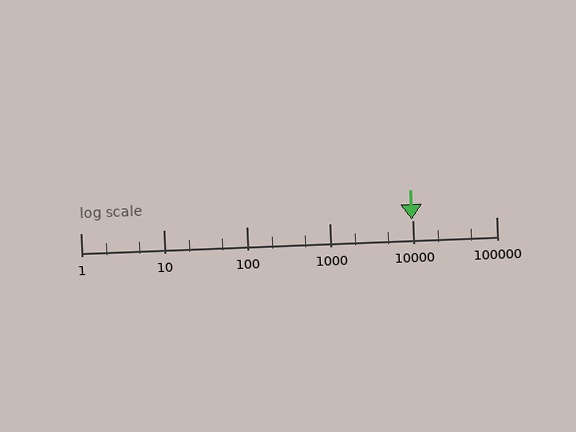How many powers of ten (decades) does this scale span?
The scale spans 5 decades, from 1 to 100000.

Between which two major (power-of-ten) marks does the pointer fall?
The pointer is between 1000 and 10000.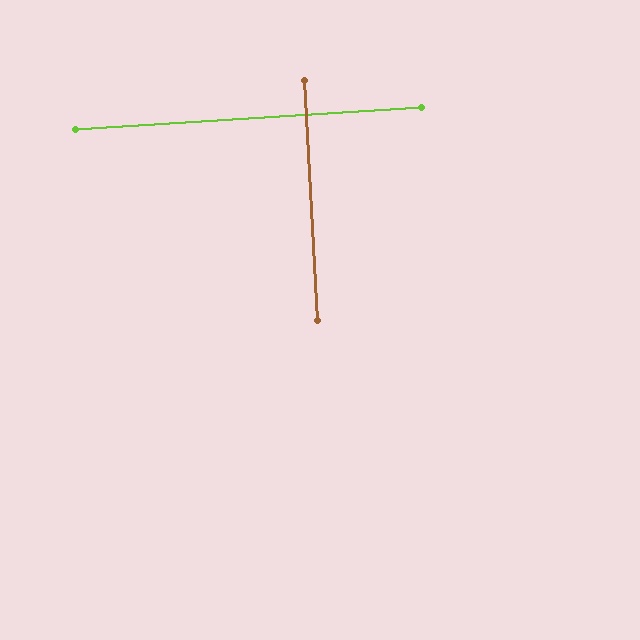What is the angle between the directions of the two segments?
Approximately 89 degrees.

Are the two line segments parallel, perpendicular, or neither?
Perpendicular — they meet at approximately 89°.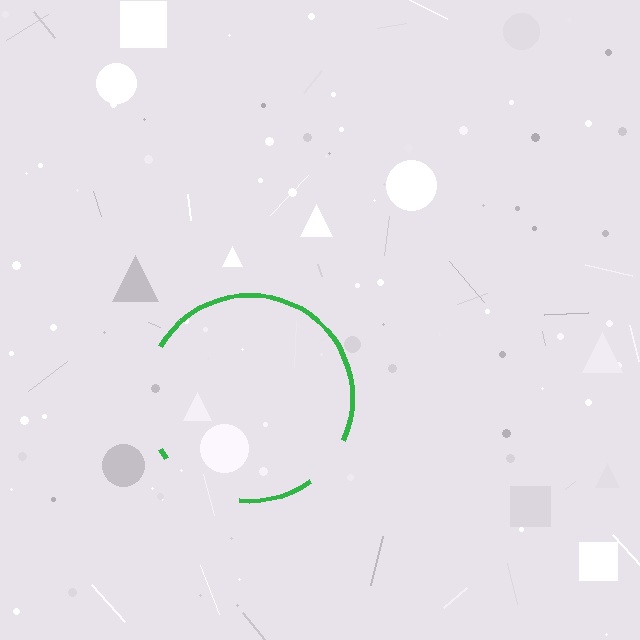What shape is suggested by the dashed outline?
The dashed outline suggests a circle.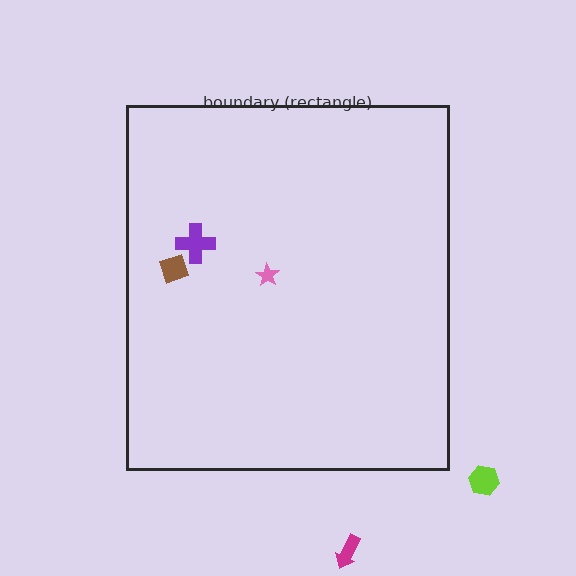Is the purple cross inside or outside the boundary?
Inside.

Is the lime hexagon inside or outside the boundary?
Outside.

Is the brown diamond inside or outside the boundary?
Inside.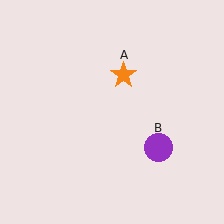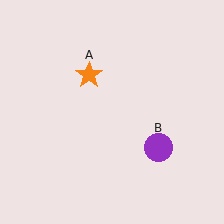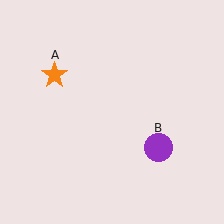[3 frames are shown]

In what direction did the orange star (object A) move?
The orange star (object A) moved left.